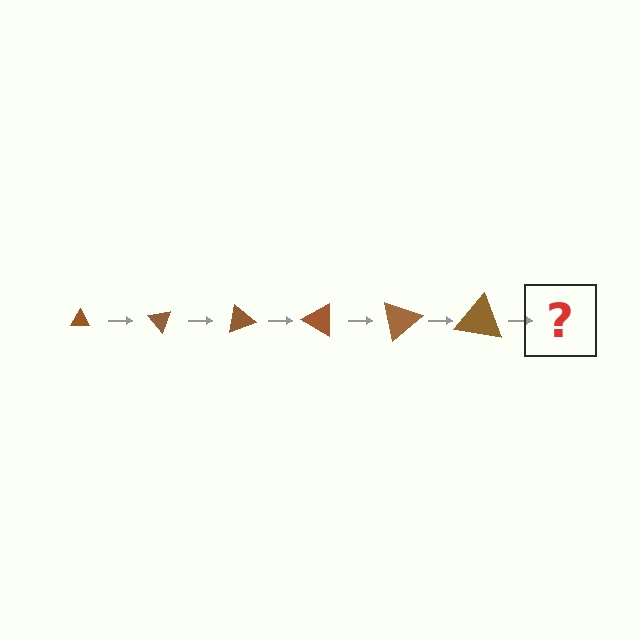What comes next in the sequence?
The next element should be a triangle, larger than the previous one and rotated 300 degrees from the start.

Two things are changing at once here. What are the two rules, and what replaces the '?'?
The two rules are that the triangle grows larger each step and it rotates 50 degrees each step. The '?' should be a triangle, larger than the previous one and rotated 300 degrees from the start.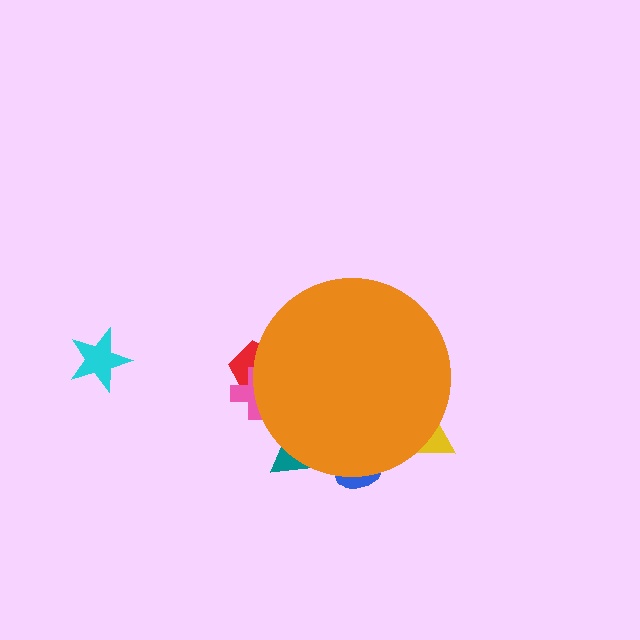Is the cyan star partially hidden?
No, the cyan star is fully visible.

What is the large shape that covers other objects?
An orange circle.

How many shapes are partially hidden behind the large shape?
5 shapes are partially hidden.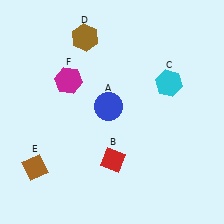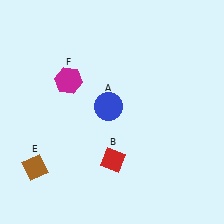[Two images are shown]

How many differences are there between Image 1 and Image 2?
There are 2 differences between the two images.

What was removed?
The cyan hexagon (C), the brown hexagon (D) were removed in Image 2.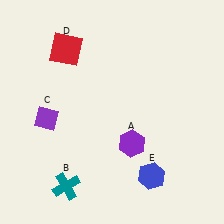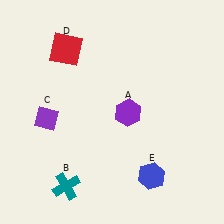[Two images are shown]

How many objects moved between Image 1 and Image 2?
1 object moved between the two images.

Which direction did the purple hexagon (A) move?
The purple hexagon (A) moved up.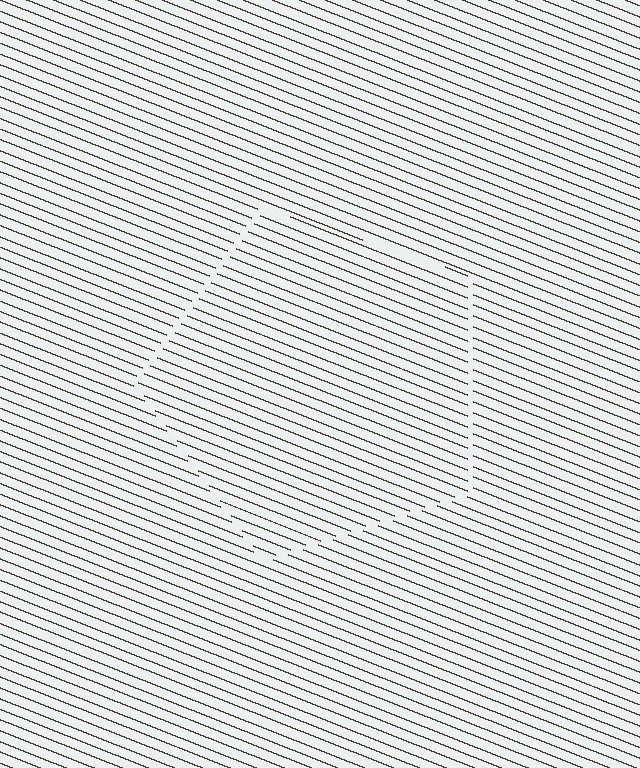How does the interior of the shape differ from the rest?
The interior of the shape contains the same grating, shifted by half a period — the contour is defined by the phase discontinuity where line-ends from the inner and outer gratings abut.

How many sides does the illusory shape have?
5 sides — the line-ends trace a pentagon.